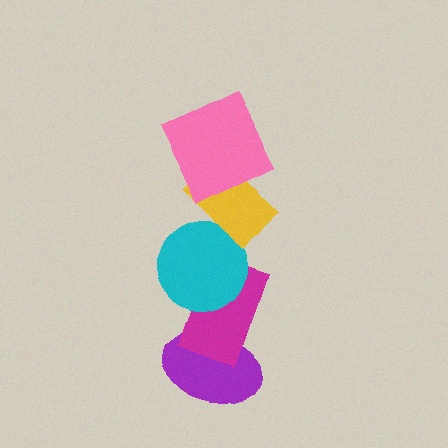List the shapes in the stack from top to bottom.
From top to bottom: the pink square, the yellow rectangle, the cyan circle, the magenta rectangle, the purple ellipse.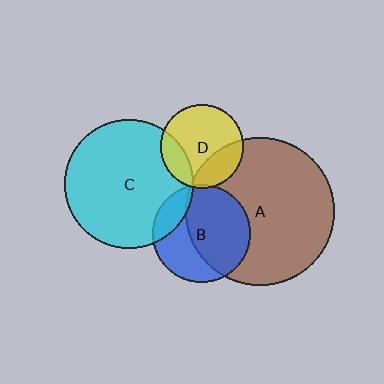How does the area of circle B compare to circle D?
Approximately 1.4 times.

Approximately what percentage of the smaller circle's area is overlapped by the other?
Approximately 25%.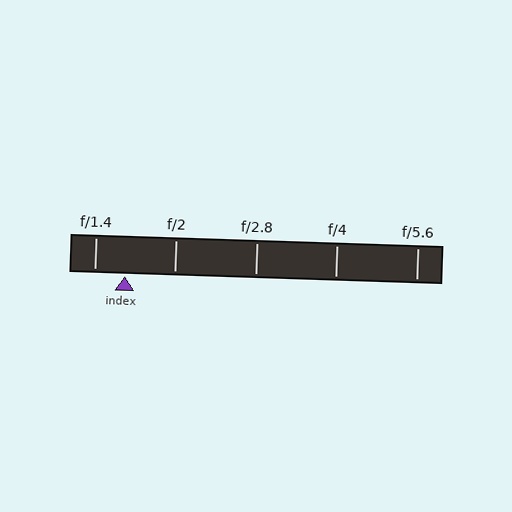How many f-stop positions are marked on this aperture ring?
There are 5 f-stop positions marked.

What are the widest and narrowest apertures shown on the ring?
The widest aperture shown is f/1.4 and the narrowest is f/5.6.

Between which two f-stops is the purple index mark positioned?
The index mark is between f/1.4 and f/2.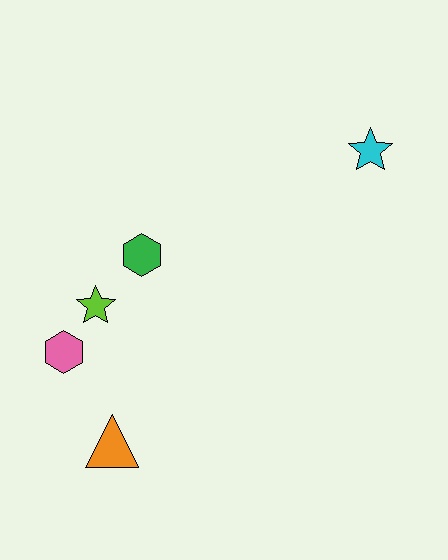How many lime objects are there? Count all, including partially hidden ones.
There is 1 lime object.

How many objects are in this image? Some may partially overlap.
There are 5 objects.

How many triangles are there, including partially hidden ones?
There is 1 triangle.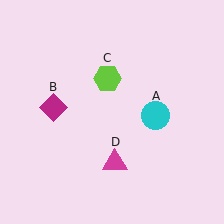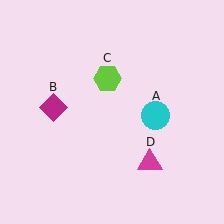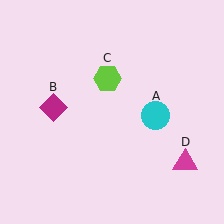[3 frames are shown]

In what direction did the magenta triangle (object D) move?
The magenta triangle (object D) moved right.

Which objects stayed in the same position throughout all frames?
Cyan circle (object A) and magenta diamond (object B) and lime hexagon (object C) remained stationary.